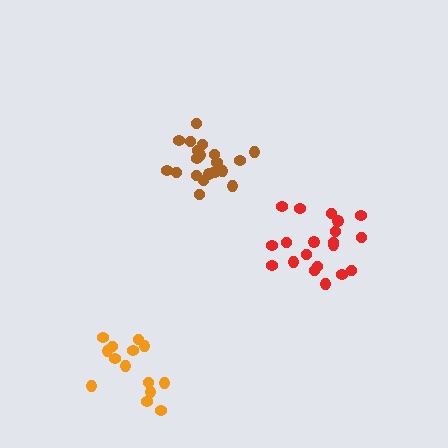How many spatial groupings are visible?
There are 3 spatial groupings.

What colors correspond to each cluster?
The clusters are colored: red, orange, brown.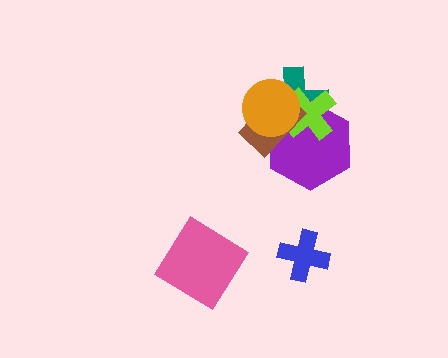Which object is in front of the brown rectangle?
The orange circle is in front of the brown rectangle.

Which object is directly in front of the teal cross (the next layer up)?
The purple hexagon is directly in front of the teal cross.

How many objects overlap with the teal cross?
4 objects overlap with the teal cross.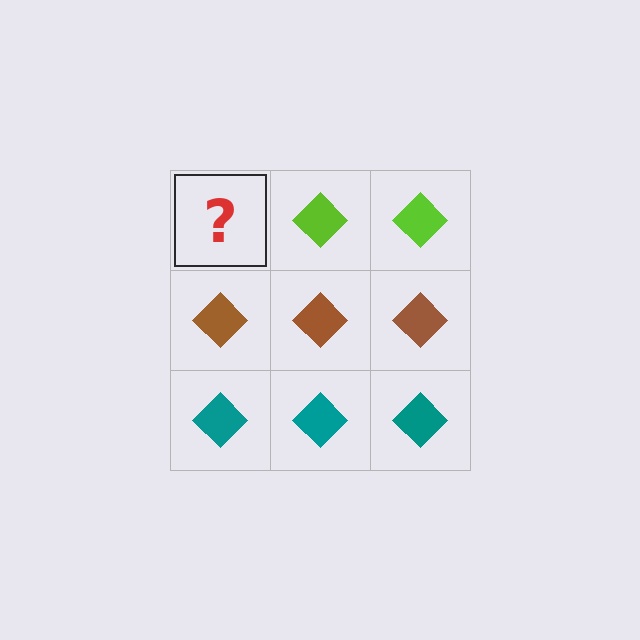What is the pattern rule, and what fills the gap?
The rule is that each row has a consistent color. The gap should be filled with a lime diamond.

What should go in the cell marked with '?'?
The missing cell should contain a lime diamond.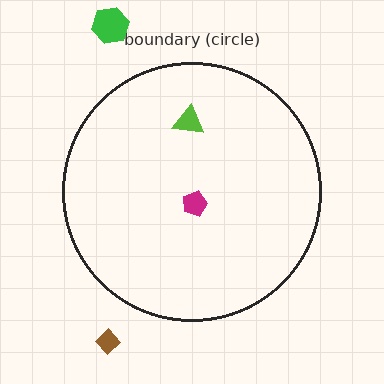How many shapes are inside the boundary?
2 inside, 2 outside.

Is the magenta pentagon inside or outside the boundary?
Inside.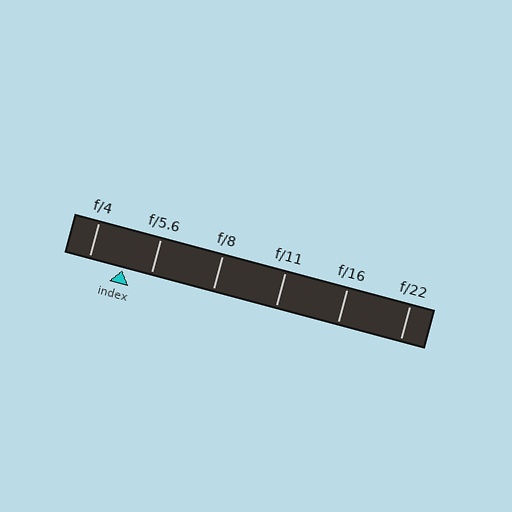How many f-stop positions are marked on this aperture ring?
There are 6 f-stop positions marked.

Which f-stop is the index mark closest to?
The index mark is closest to f/5.6.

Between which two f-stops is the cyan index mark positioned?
The index mark is between f/4 and f/5.6.